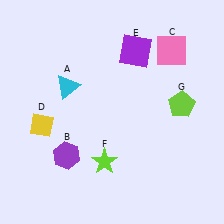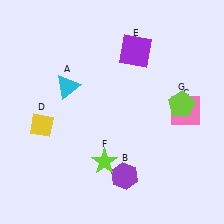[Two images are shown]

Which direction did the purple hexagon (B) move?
The purple hexagon (B) moved right.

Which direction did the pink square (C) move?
The pink square (C) moved down.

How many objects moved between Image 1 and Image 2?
2 objects moved between the two images.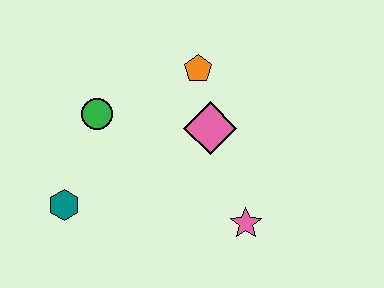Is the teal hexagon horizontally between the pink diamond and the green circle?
No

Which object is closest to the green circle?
The teal hexagon is closest to the green circle.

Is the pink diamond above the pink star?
Yes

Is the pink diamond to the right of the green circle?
Yes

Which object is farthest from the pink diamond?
The teal hexagon is farthest from the pink diamond.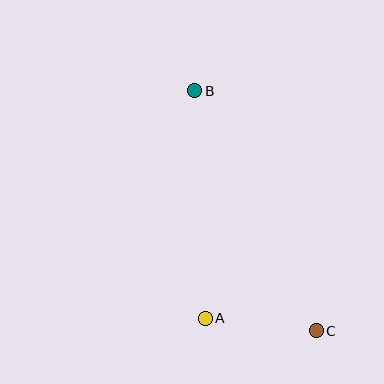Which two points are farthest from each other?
Points B and C are farthest from each other.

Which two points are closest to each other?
Points A and C are closest to each other.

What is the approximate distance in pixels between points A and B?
The distance between A and B is approximately 228 pixels.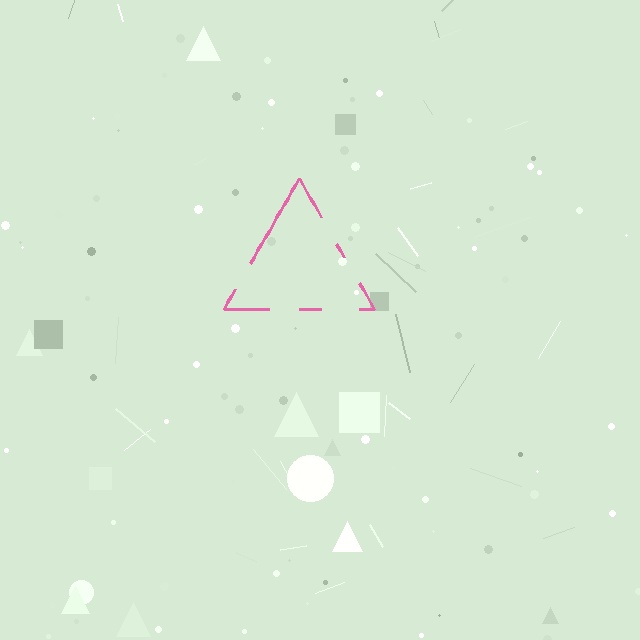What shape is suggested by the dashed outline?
The dashed outline suggests a triangle.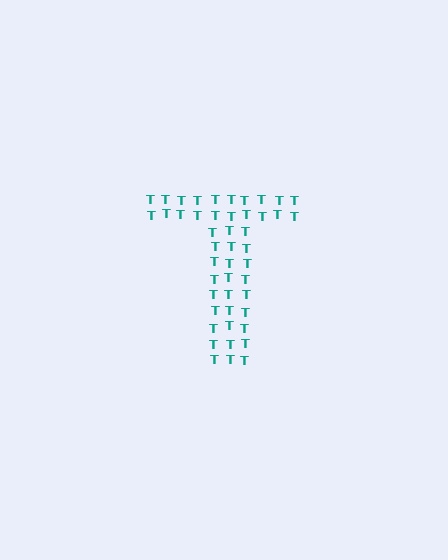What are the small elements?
The small elements are letter T's.